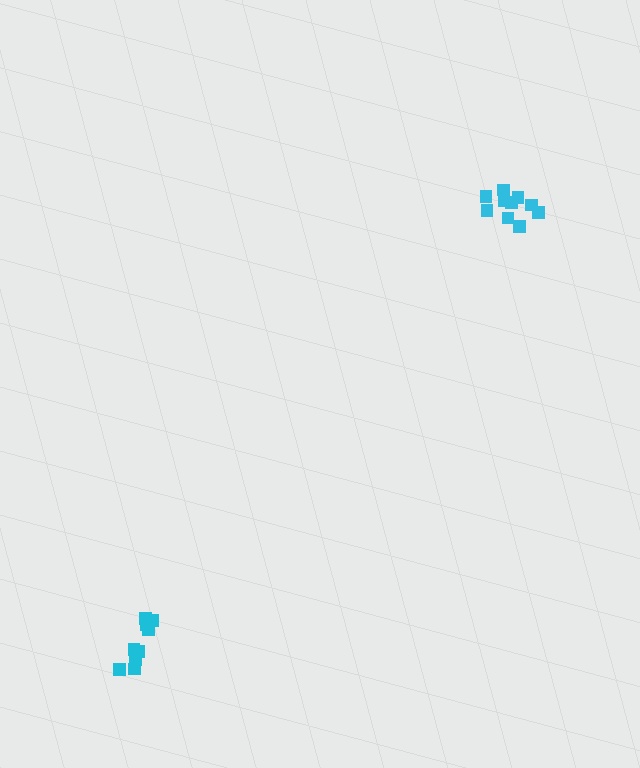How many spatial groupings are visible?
There are 2 spatial groupings.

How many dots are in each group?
Group 1: 10 dots, Group 2: 9 dots (19 total).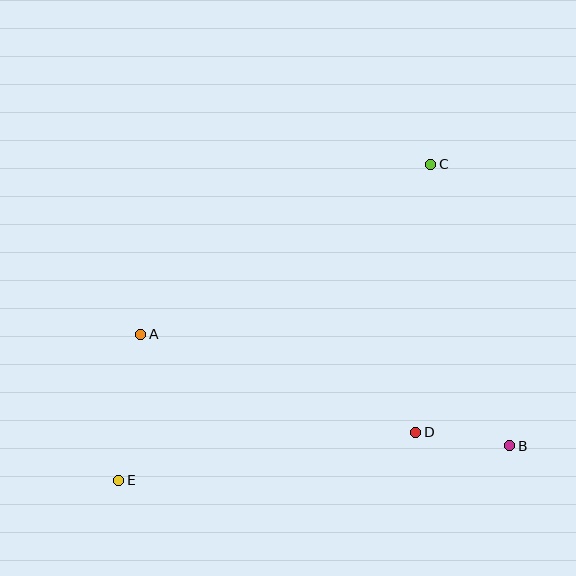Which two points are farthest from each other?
Points C and E are farthest from each other.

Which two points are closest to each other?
Points B and D are closest to each other.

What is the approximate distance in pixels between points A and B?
The distance between A and B is approximately 385 pixels.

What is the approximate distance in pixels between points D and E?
The distance between D and E is approximately 301 pixels.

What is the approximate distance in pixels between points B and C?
The distance between B and C is approximately 293 pixels.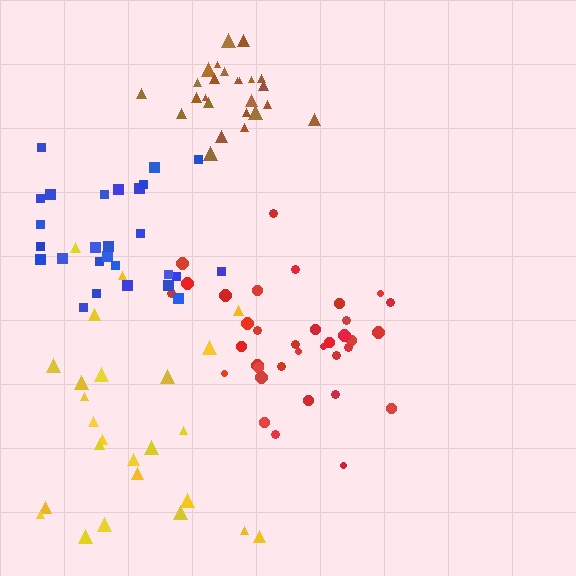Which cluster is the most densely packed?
Brown.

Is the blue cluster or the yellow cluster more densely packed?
Blue.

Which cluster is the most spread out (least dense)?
Yellow.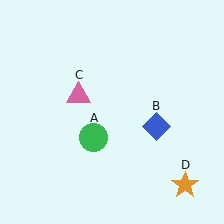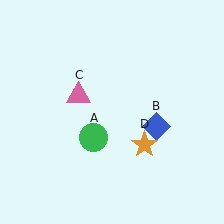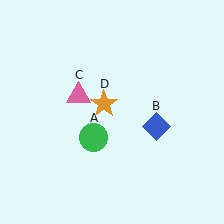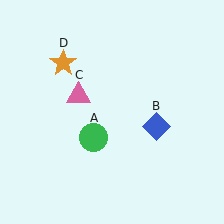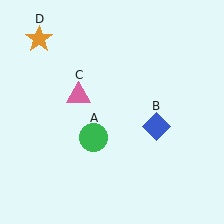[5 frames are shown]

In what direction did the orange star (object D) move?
The orange star (object D) moved up and to the left.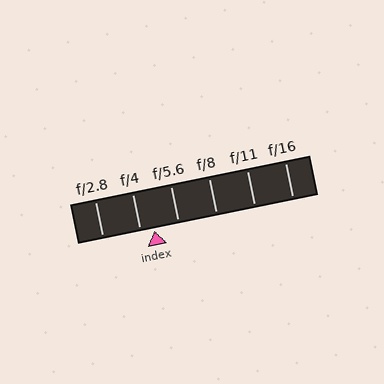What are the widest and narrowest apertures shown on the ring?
The widest aperture shown is f/2.8 and the narrowest is f/16.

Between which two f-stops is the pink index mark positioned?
The index mark is between f/4 and f/5.6.